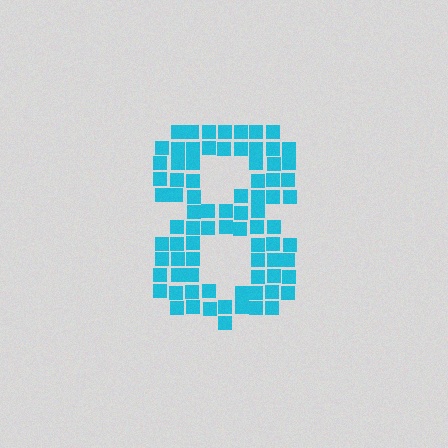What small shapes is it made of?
It is made of small squares.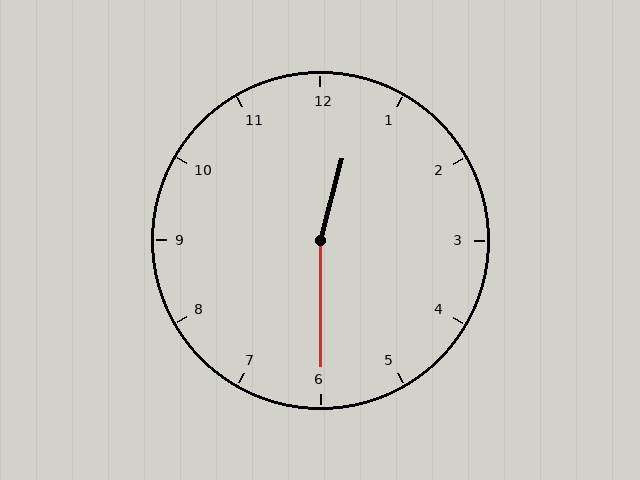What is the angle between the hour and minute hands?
Approximately 165 degrees.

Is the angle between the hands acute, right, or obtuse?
It is obtuse.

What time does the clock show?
12:30.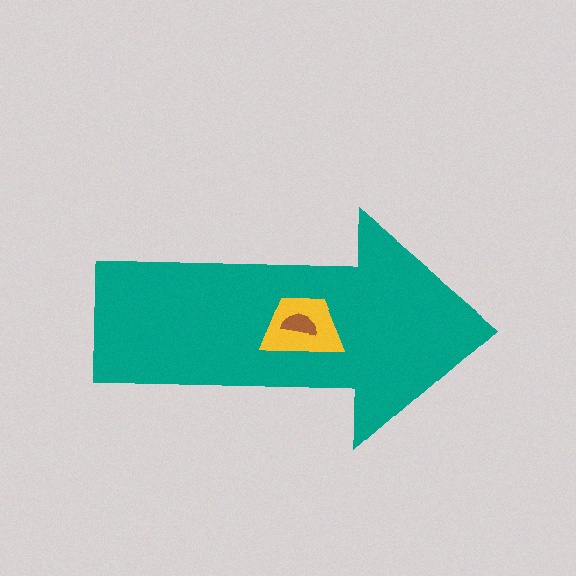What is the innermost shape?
The brown semicircle.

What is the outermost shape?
The teal arrow.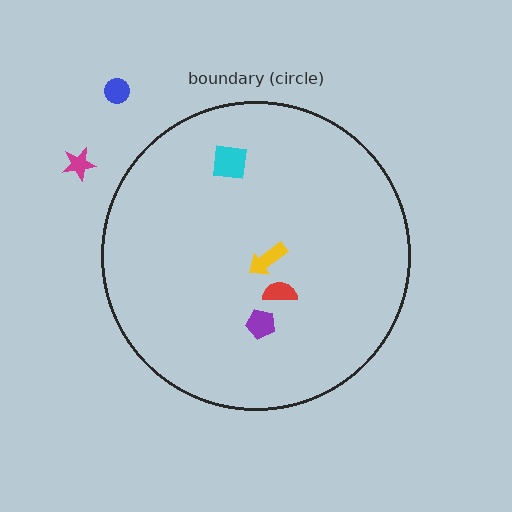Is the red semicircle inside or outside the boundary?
Inside.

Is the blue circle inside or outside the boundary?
Outside.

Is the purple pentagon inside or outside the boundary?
Inside.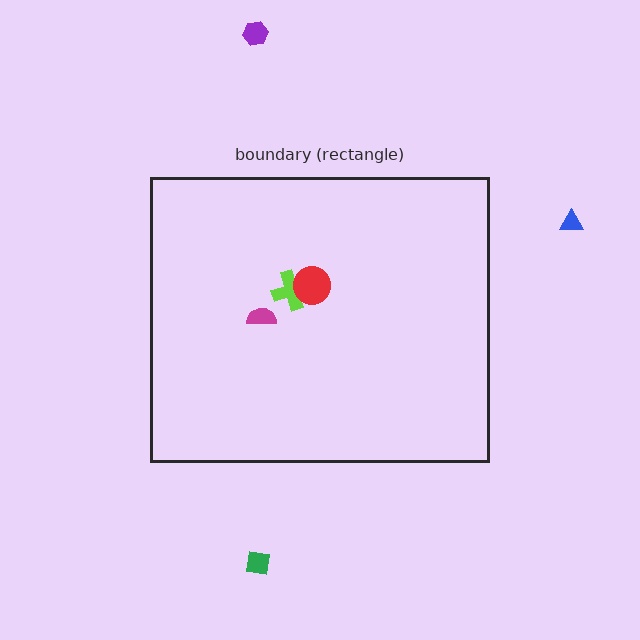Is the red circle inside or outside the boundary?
Inside.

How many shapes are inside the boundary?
3 inside, 3 outside.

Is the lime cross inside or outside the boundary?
Inside.